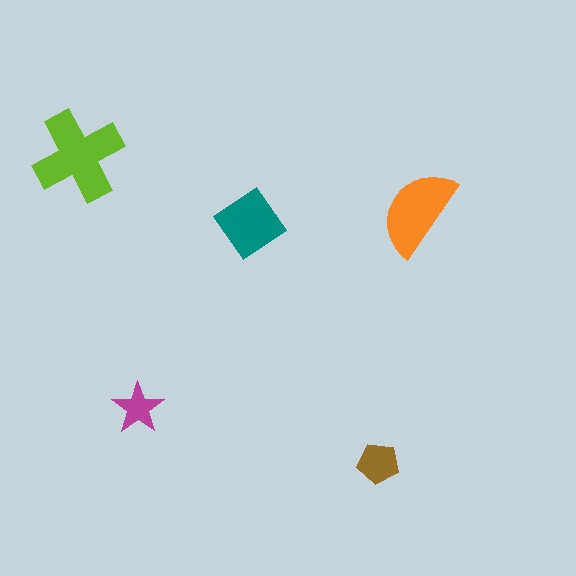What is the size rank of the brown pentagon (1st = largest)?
4th.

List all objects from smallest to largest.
The magenta star, the brown pentagon, the teal diamond, the orange semicircle, the lime cross.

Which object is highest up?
The lime cross is topmost.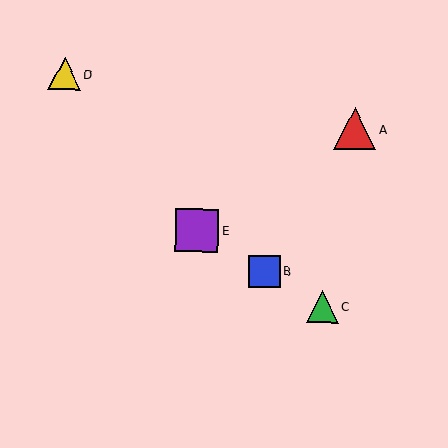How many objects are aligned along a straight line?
3 objects (B, C, E) are aligned along a straight line.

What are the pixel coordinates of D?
Object D is at (64, 74).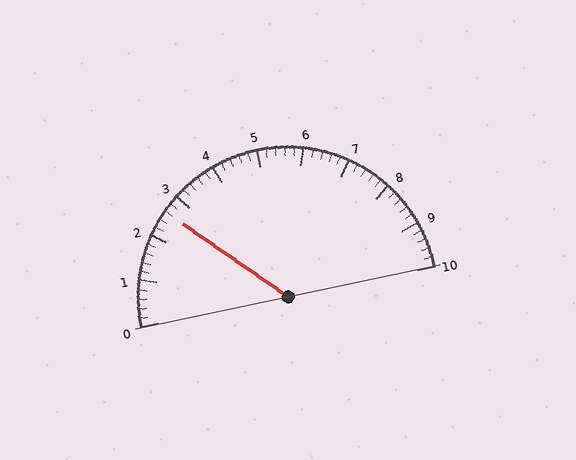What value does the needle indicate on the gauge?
The needle indicates approximately 2.6.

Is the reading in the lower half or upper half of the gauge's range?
The reading is in the lower half of the range (0 to 10).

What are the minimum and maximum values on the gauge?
The gauge ranges from 0 to 10.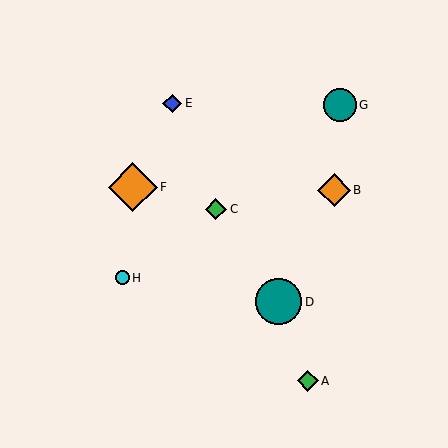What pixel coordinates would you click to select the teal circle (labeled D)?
Click at (279, 302) to select the teal circle D.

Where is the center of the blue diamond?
The center of the blue diamond is at (172, 103).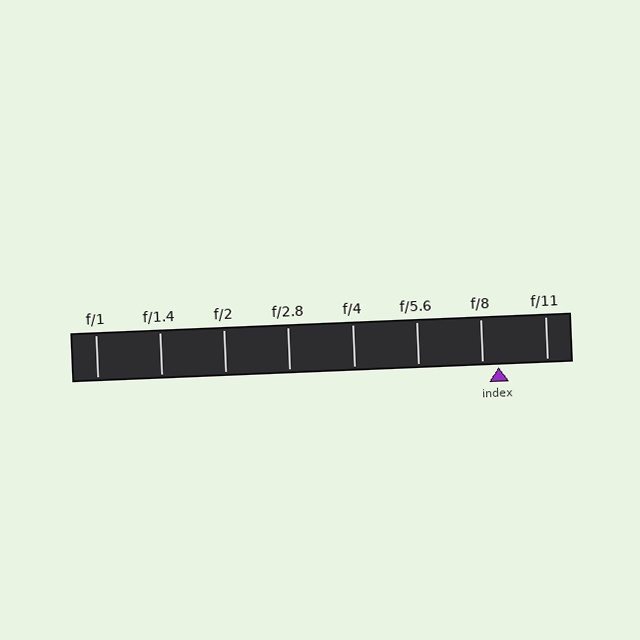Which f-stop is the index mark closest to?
The index mark is closest to f/8.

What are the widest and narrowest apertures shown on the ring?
The widest aperture shown is f/1 and the narrowest is f/11.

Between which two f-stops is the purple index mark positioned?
The index mark is between f/8 and f/11.